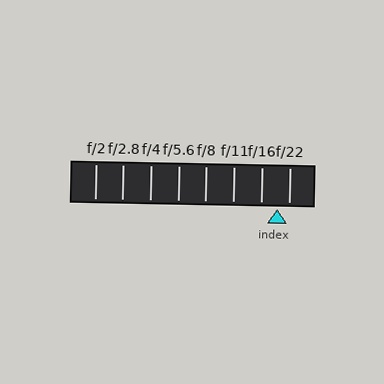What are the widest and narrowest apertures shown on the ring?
The widest aperture shown is f/2 and the narrowest is f/22.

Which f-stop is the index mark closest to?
The index mark is closest to f/22.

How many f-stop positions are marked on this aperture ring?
There are 8 f-stop positions marked.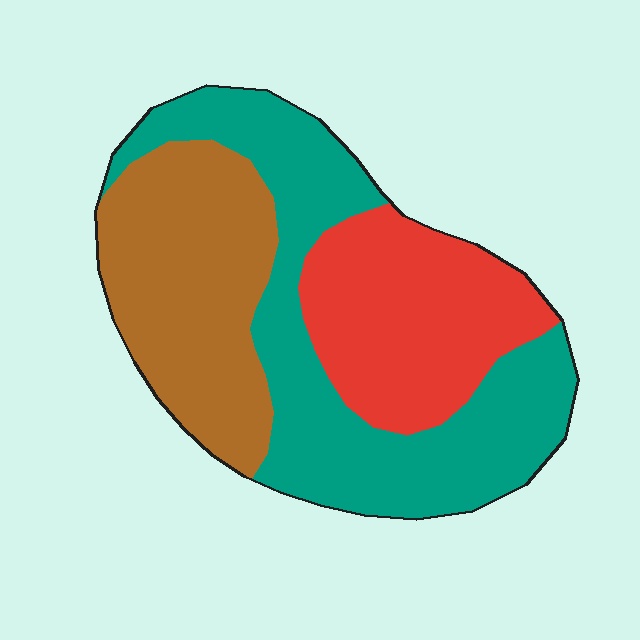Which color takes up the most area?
Teal, at roughly 40%.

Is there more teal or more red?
Teal.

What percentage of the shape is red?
Red takes up about one quarter (1/4) of the shape.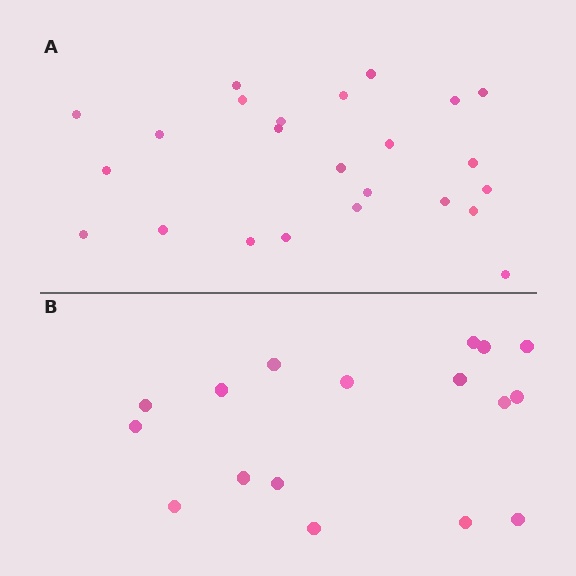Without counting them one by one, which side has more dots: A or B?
Region A (the top region) has more dots.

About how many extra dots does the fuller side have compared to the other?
Region A has roughly 8 or so more dots than region B.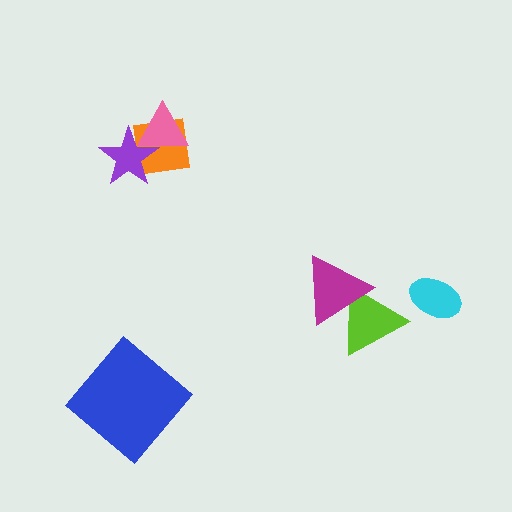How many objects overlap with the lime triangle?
1 object overlaps with the lime triangle.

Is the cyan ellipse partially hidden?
No, no other shape covers it.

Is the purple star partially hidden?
Yes, it is partially covered by another shape.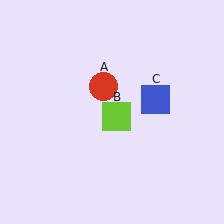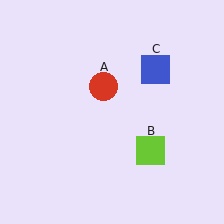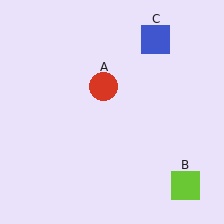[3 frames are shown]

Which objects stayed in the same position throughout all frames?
Red circle (object A) remained stationary.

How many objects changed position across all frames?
2 objects changed position: lime square (object B), blue square (object C).